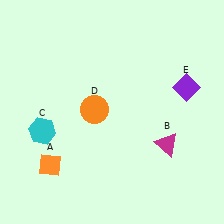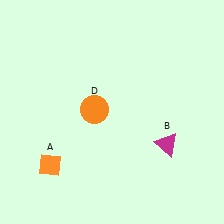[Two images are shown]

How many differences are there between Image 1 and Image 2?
There are 2 differences between the two images.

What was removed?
The purple diamond (E), the cyan hexagon (C) were removed in Image 2.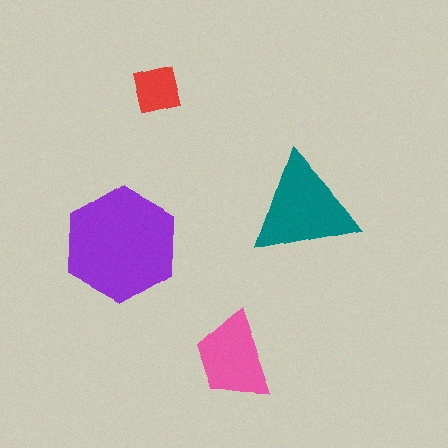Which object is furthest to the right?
The teal triangle is rightmost.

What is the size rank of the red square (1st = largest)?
4th.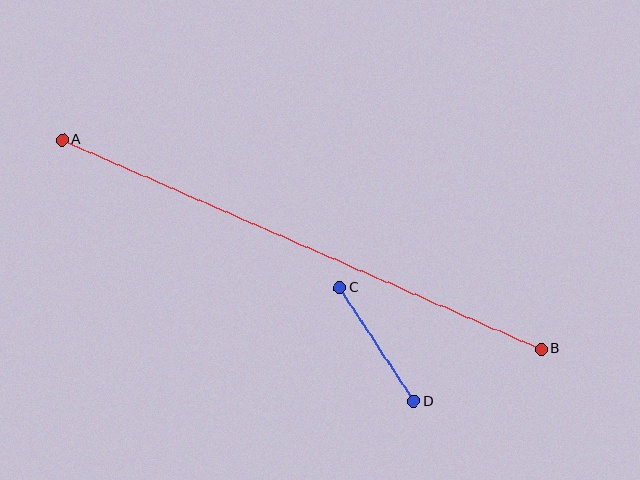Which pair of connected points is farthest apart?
Points A and B are farthest apart.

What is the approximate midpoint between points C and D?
The midpoint is at approximately (377, 344) pixels.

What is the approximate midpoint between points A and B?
The midpoint is at approximately (302, 245) pixels.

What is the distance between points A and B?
The distance is approximately 523 pixels.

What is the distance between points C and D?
The distance is approximately 136 pixels.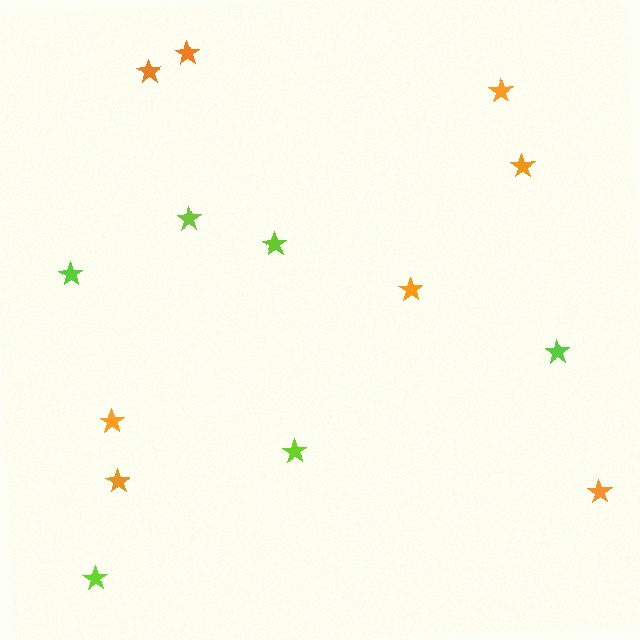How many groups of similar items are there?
There are 2 groups: one group of orange stars (8) and one group of lime stars (6).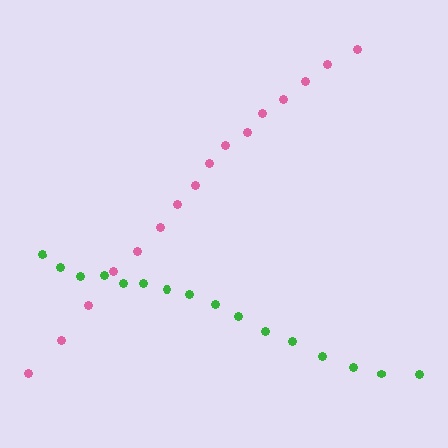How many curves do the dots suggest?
There are 2 distinct paths.